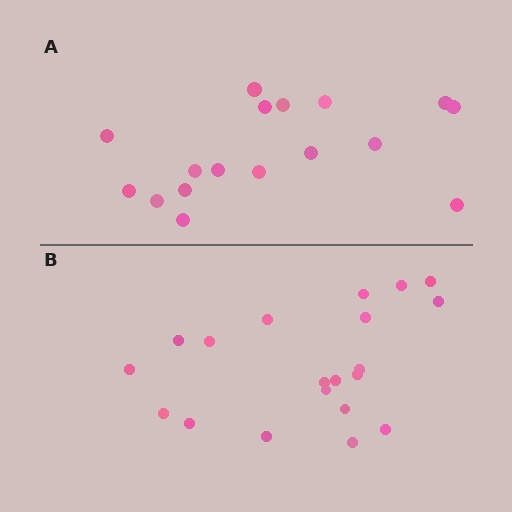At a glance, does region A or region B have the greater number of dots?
Region B (the bottom region) has more dots.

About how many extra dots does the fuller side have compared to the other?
Region B has just a few more — roughly 2 or 3 more dots than region A.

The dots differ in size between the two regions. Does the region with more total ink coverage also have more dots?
No. Region A has more total ink coverage because its dots are larger, but region B actually contains more individual dots. Total area can be misleading — the number of items is what matters here.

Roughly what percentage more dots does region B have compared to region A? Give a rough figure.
About 20% more.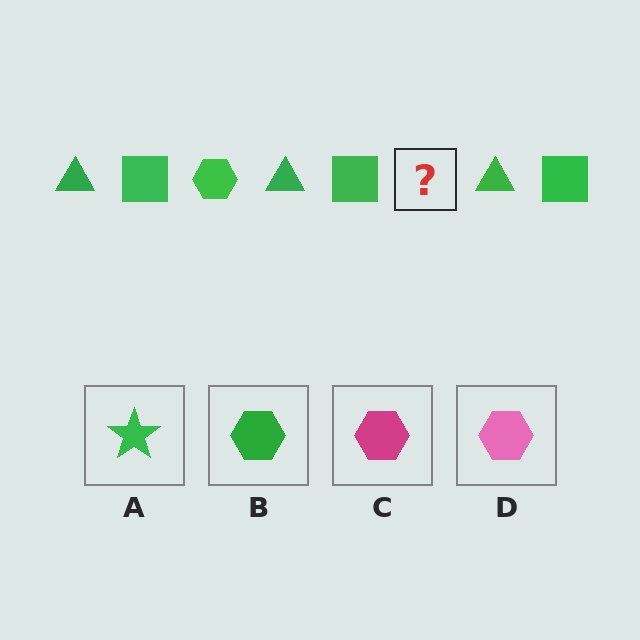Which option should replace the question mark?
Option B.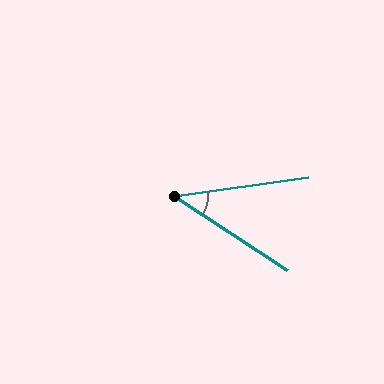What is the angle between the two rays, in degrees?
Approximately 42 degrees.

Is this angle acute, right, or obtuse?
It is acute.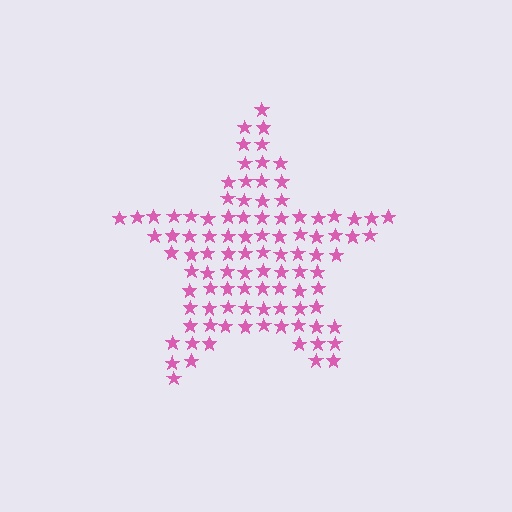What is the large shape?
The large shape is a star.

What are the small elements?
The small elements are stars.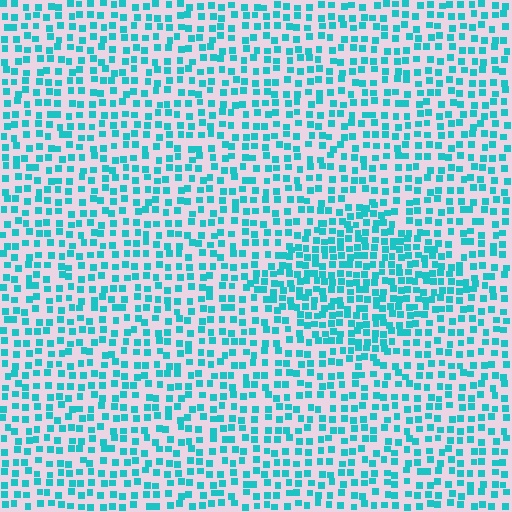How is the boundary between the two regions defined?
The boundary is defined by a change in element density (approximately 1.7x ratio). All elements are the same color, size, and shape.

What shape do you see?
I see a diamond.